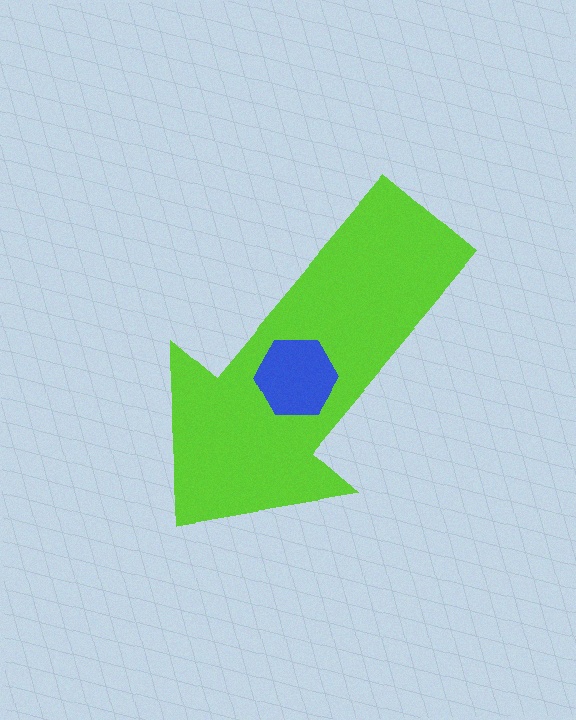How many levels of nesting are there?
2.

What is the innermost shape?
The blue hexagon.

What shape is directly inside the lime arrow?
The blue hexagon.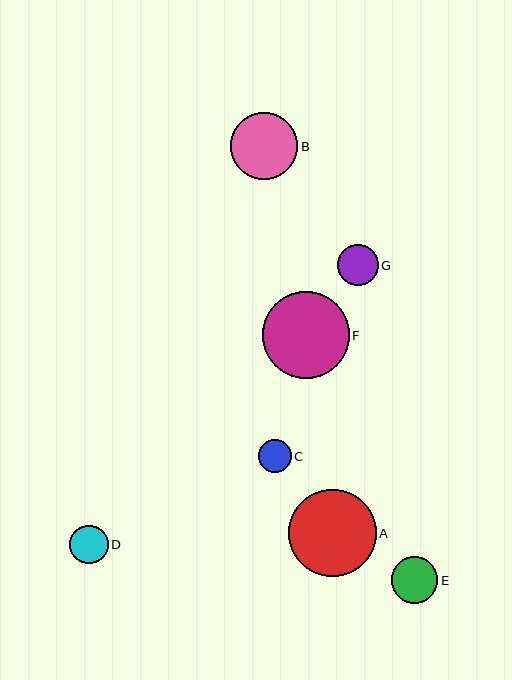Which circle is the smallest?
Circle C is the smallest with a size of approximately 33 pixels.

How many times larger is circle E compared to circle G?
Circle E is approximately 1.1 times the size of circle G.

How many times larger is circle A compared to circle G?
Circle A is approximately 2.1 times the size of circle G.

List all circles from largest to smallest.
From largest to smallest: A, F, B, E, G, D, C.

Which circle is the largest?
Circle A is the largest with a size of approximately 87 pixels.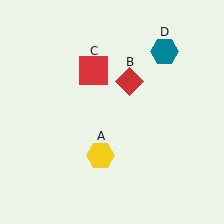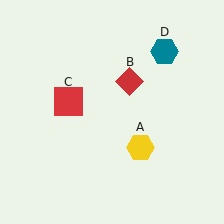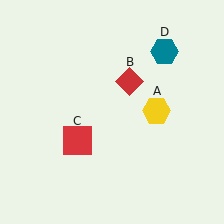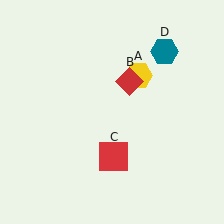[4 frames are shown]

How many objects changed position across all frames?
2 objects changed position: yellow hexagon (object A), red square (object C).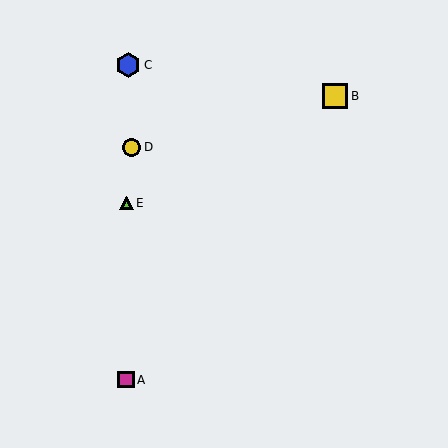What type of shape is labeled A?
Shape A is a magenta square.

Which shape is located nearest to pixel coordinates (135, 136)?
The yellow circle (labeled D) at (132, 147) is nearest to that location.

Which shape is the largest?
The yellow square (labeled B) is the largest.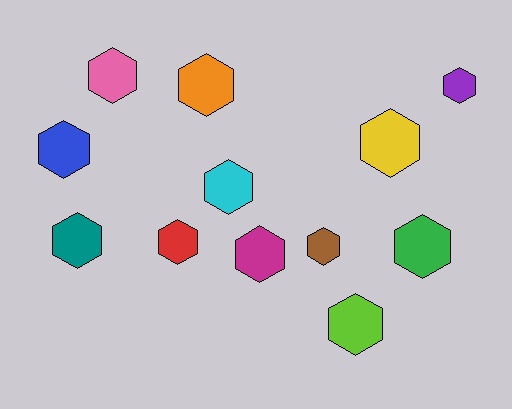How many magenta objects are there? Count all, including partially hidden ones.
There is 1 magenta object.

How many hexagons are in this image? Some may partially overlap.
There are 12 hexagons.